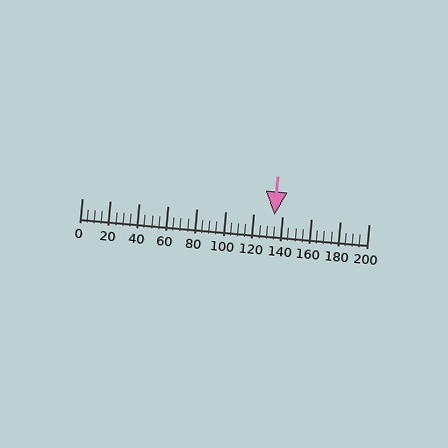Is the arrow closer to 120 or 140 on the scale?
The arrow is closer to 140.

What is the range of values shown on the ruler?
The ruler shows values from 0 to 200.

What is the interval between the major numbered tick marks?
The major tick marks are spaced 20 units apart.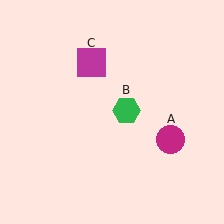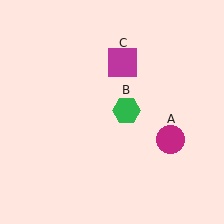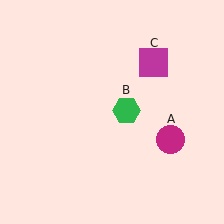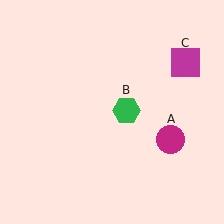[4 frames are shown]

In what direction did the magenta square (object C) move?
The magenta square (object C) moved right.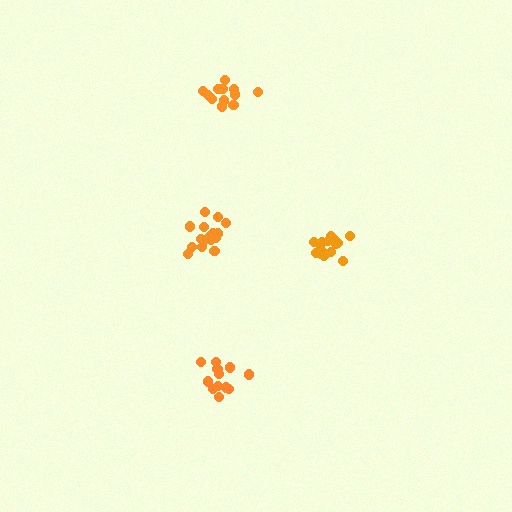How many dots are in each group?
Group 1: 18 dots, Group 2: 12 dots, Group 3: 12 dots, Group 4: 17 dots (59 total).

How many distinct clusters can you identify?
There are 4 distinct clusters.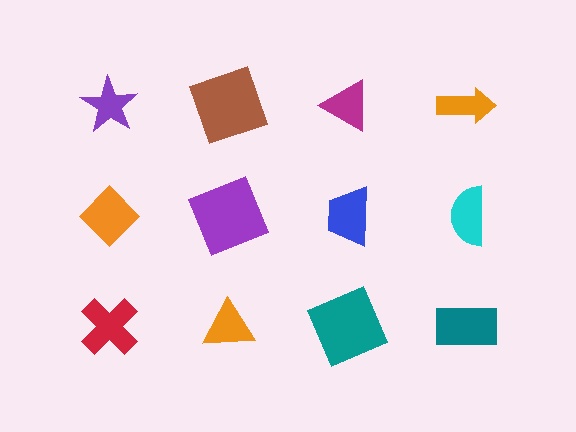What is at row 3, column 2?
An orange triangle.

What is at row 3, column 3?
A teal square.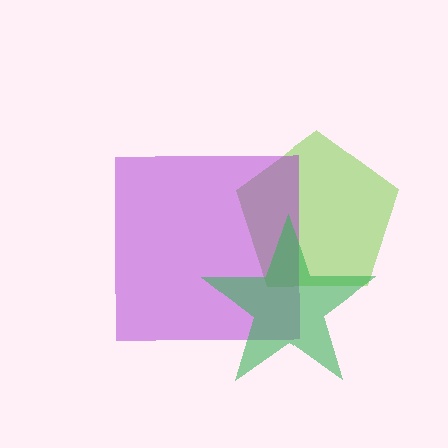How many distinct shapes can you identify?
There are 3 distinct shapes: a lime pentagon, a purple square, a green star.